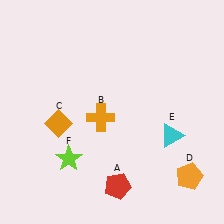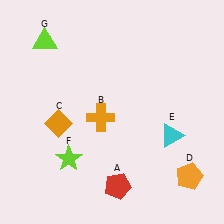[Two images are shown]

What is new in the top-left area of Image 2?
A lime triangle (G) was added in the top-left area of Image 2.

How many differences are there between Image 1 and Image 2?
There is 1 difference between the two images.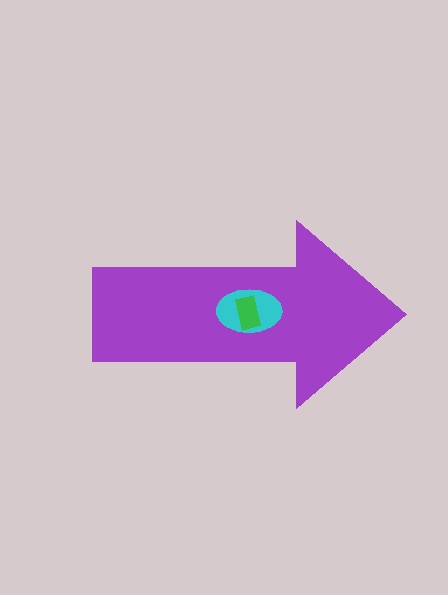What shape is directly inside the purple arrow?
The cyan ellipse.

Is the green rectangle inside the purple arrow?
Yes.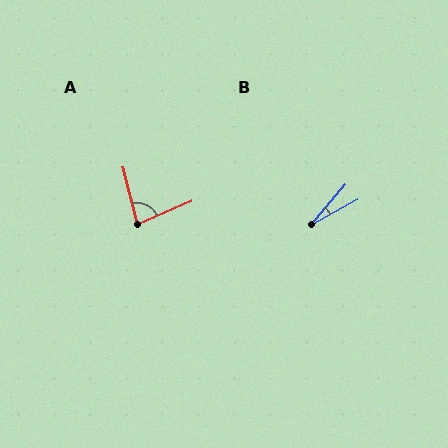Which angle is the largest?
A, at approximately 81 degrees.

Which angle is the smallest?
B, at approximately 21 degrees.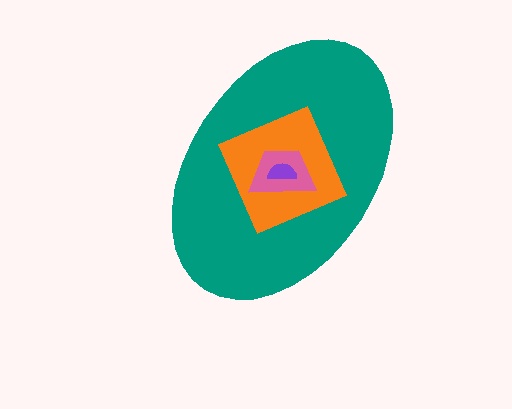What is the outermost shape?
The teal ellipse.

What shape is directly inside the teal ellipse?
The orange diamond.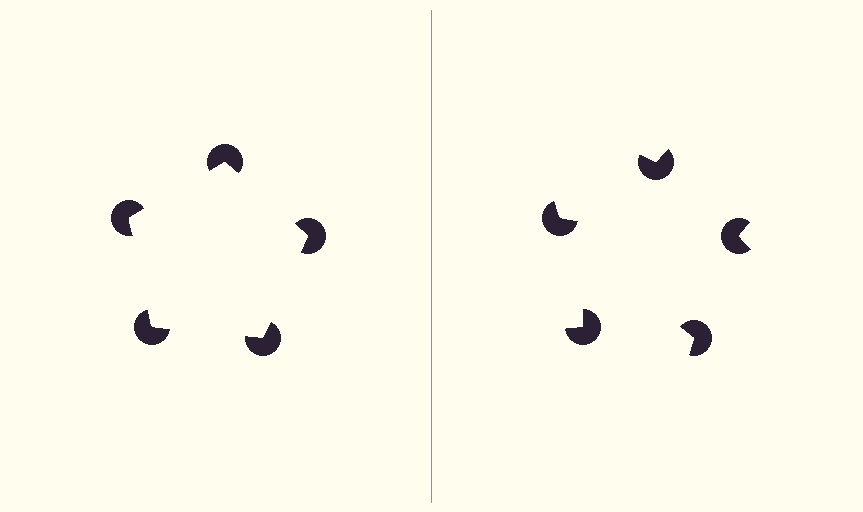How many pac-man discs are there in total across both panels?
10 — 5 on each side.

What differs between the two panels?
The pac-man discs are positioned identically on both sides; only the wedge orientations differ. On the left they align to a pentagon; on the right they are misaligned.